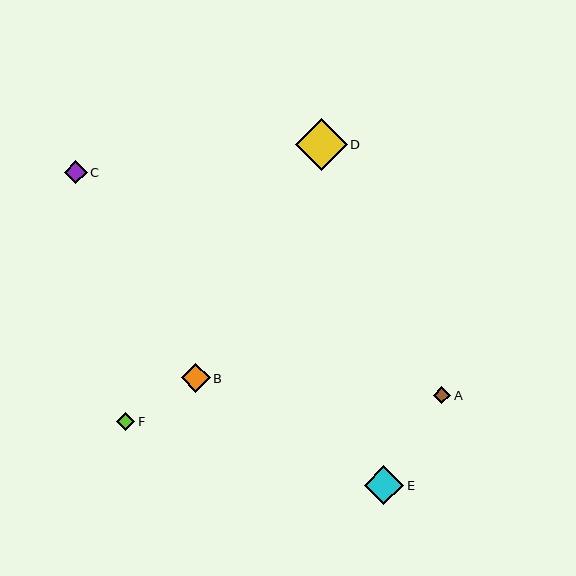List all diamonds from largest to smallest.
From largest to smallest: D, E, B, C, F, A.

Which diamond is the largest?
Diamond D is the largest with a size of approximately 52 pixels.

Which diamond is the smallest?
Diamond A is the smallest with a size of approximately 18 pixels.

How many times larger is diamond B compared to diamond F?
Diamond B is approximately 1.6 times the size of diamond F.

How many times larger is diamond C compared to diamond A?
Diamond C is approximately 1.3 times the size of diamond A.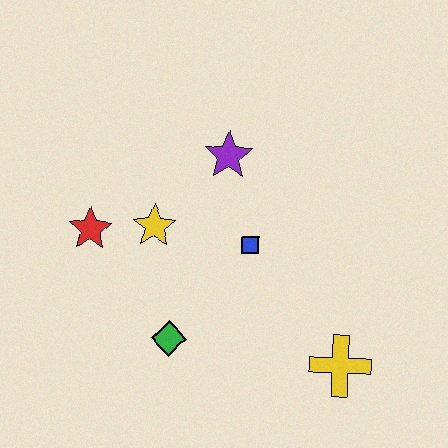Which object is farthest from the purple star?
The yellow cross is farthest from the purple star.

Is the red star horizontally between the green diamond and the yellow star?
No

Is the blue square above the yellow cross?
Yes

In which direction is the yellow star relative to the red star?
The yellow star is to the right of the red star.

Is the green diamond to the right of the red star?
Yes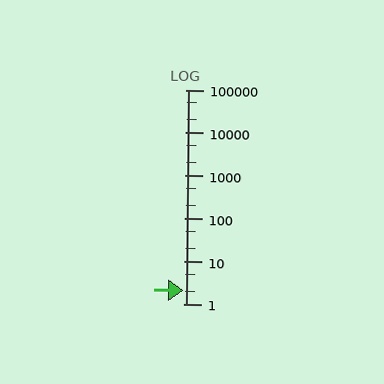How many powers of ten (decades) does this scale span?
The scale spans 5 decades, from 1 to 100000.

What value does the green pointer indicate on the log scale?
The pointer indicates approximately 2.1.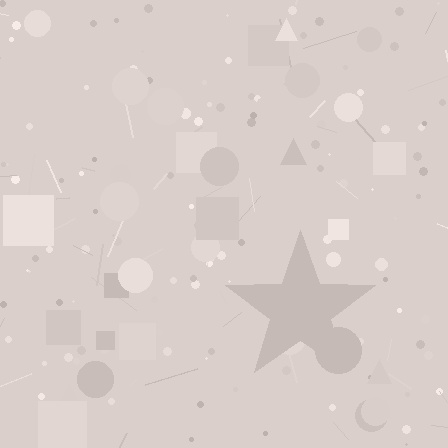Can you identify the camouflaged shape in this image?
The camouflaged shape is a star.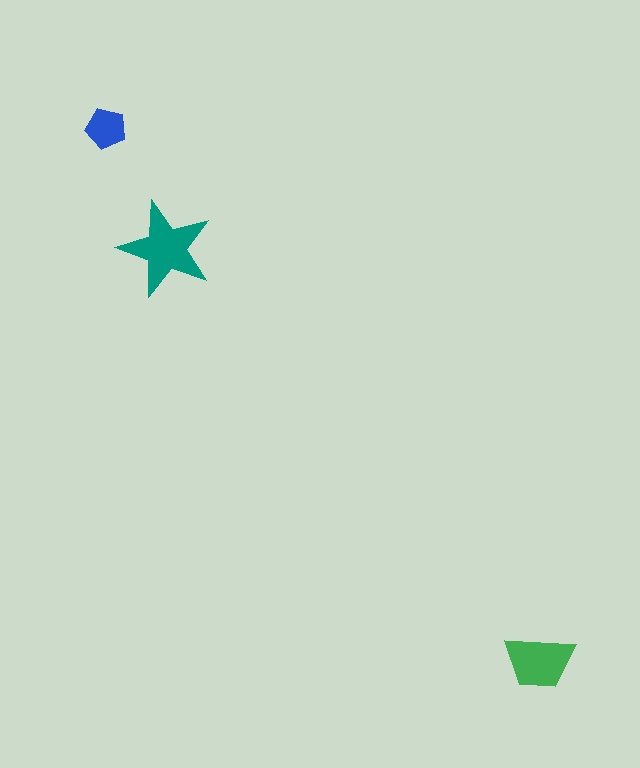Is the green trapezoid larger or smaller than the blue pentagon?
Larger.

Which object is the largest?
The teal star.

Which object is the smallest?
The blue pentagon.